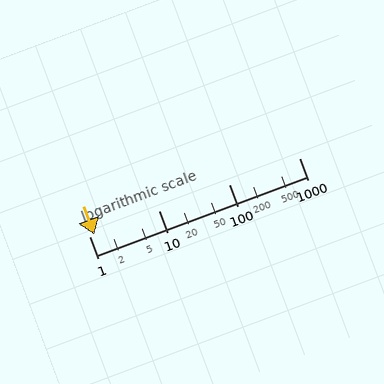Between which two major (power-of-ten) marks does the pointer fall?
The pointer is between 1 and 10.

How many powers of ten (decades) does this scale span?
The scale spans 3 decades, from 1 to 1000.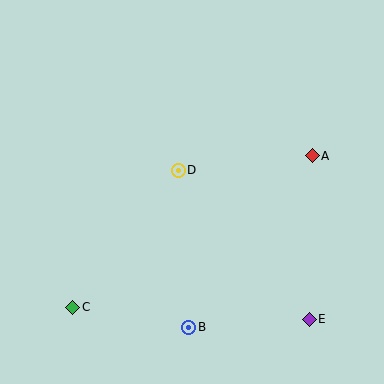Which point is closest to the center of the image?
Point D at (178, 170) is closest to the center.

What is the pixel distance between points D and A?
The distance between D and A is 135 pixels.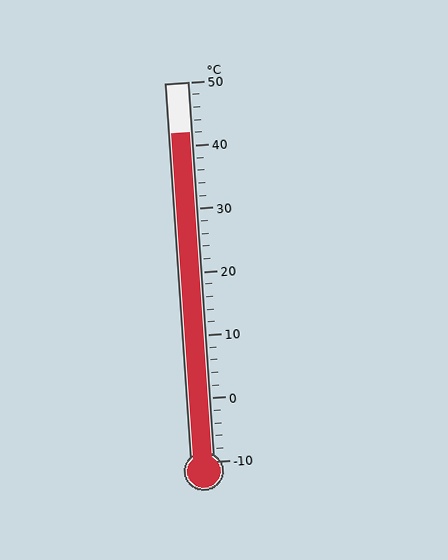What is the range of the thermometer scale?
The thermometer scale ranges from -10°C to 50°C.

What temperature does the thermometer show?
The thermometer shows approximately 42°C.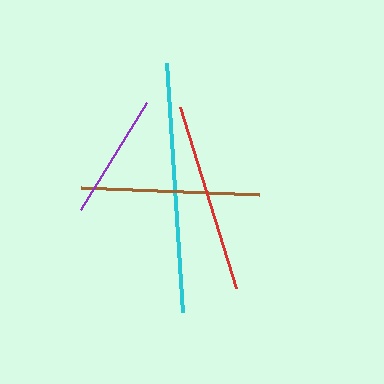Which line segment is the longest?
The cyan line is the longest at approximately 249 pixels.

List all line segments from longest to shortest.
From longest to shortest: cyan, red, brown, purple.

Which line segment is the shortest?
The purple line is the shortest at approximately 125 pixels.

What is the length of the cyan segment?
The cyan segment is approximately 249 pixels long.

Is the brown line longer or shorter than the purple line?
The brown line is longer than the purple line.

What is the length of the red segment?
The red segment is approximately 190 pixels long.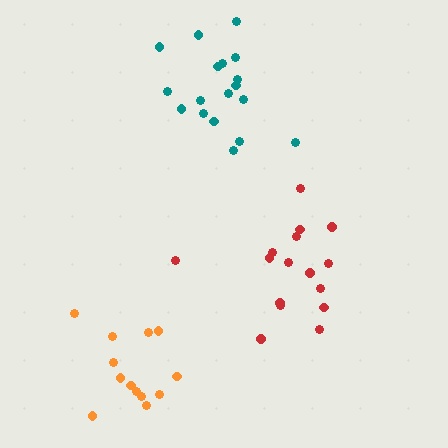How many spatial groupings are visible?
There are 3 spatial groupings.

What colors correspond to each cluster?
The clusters are colored: orange, red, teal.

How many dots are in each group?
Group 1: 13 dots, Group 2: 16 dots, Group 3: 18 dots (47 total).